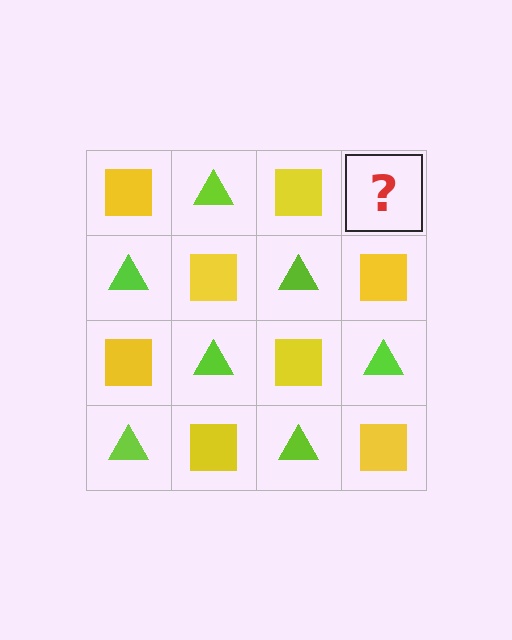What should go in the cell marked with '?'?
The missing cell should contain a lime triangle.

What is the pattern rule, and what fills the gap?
The rule is that it alternates yellow square and lime triangle in a checkerboard pattern. The gap should be filled with a lime triangle.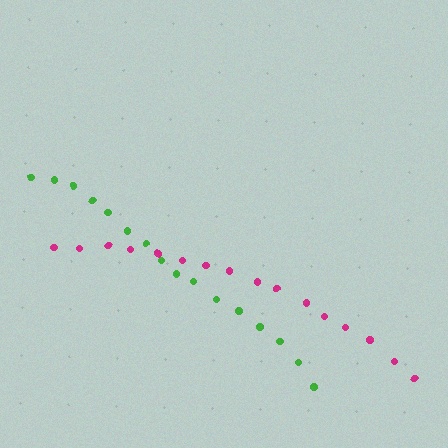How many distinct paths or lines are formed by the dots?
There are 2 distinct paths.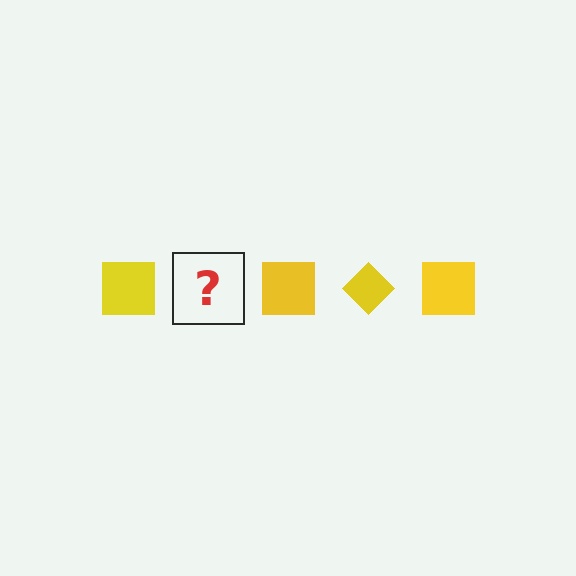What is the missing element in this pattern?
The missing element is a yellow diamond.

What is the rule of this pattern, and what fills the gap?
The rule is that the pattern cycles through square, diamond shapes in yellow. The gap should be filled with a yellow diamond.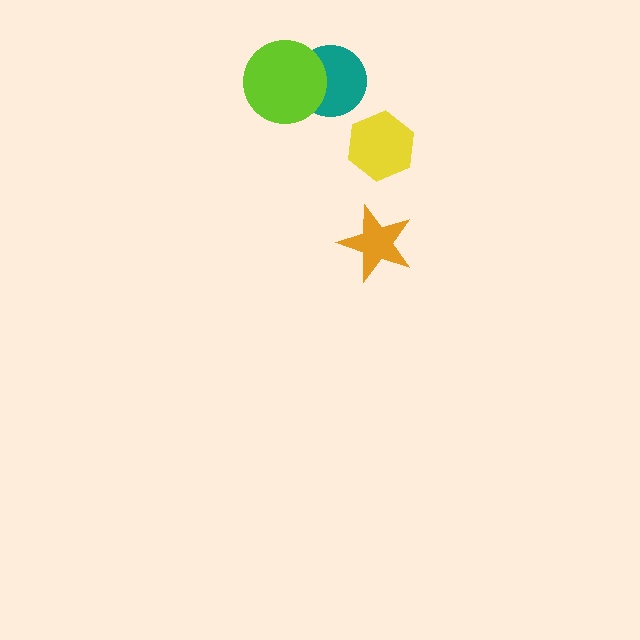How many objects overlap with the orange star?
0 objects overlap with the orange star.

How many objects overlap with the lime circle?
1 object overlaps with the lime circle.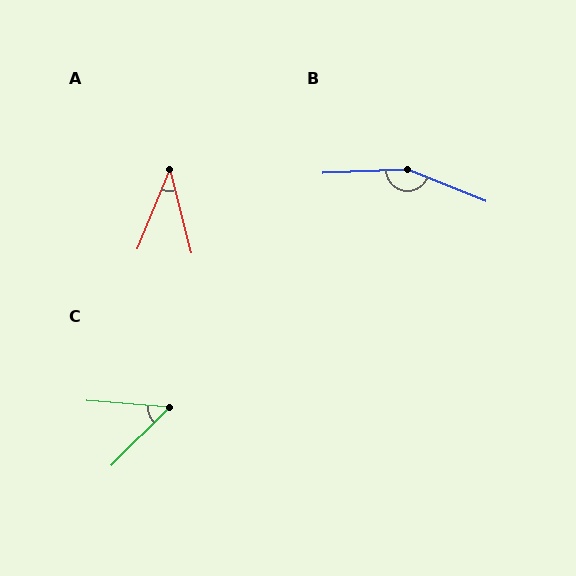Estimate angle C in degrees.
Approximately 49 degrees.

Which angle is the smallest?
A, at approximately 37 degrees.